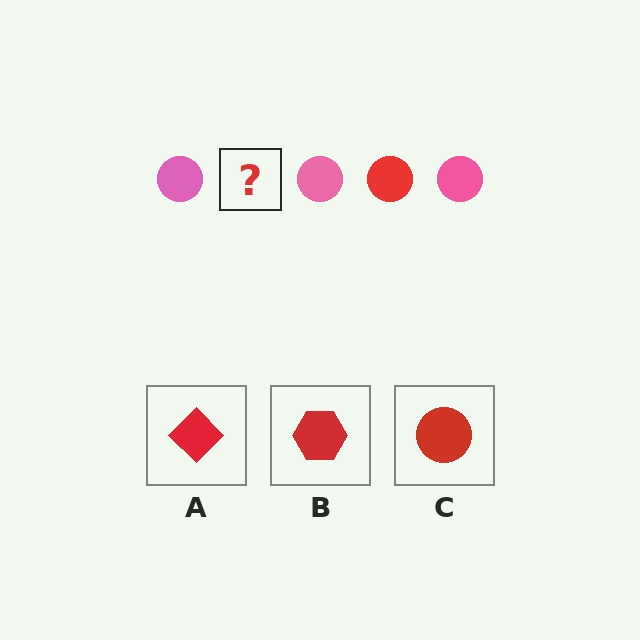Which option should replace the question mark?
Option C.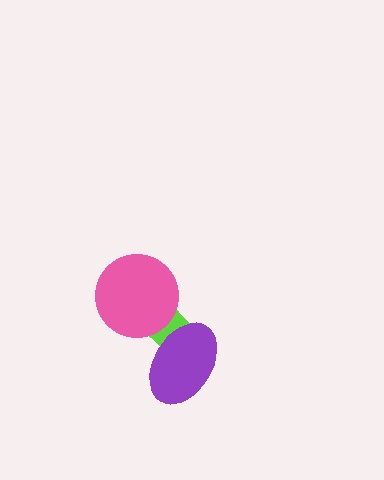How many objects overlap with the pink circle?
1 object overlaps with the pink circle.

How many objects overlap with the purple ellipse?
1 object overlaps with the purple ellipse.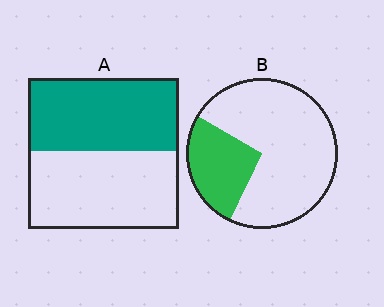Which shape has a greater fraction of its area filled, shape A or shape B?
Shape A.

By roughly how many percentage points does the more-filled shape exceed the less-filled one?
By roughly 20 percentage points (A over B).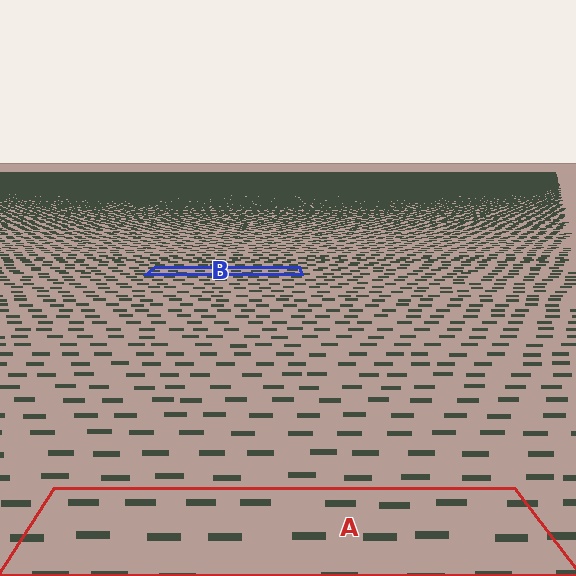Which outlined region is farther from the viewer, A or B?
Region B is farther from the viewer — the texture elements inside it appear smaller and more densely packed.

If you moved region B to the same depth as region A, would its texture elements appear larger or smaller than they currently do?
They would appear larger. At a closer depth, the same texture elements are projected at a bigger on-screen size.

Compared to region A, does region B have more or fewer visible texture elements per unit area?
Region B has more texture elements per unit area — they are packed more densely because it is farther away.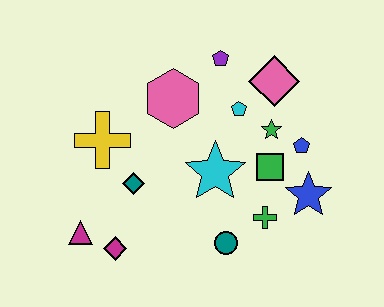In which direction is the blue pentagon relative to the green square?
The blue pentagon is to the right of the green square.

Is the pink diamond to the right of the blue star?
No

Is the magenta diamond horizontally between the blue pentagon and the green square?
No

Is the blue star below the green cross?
No